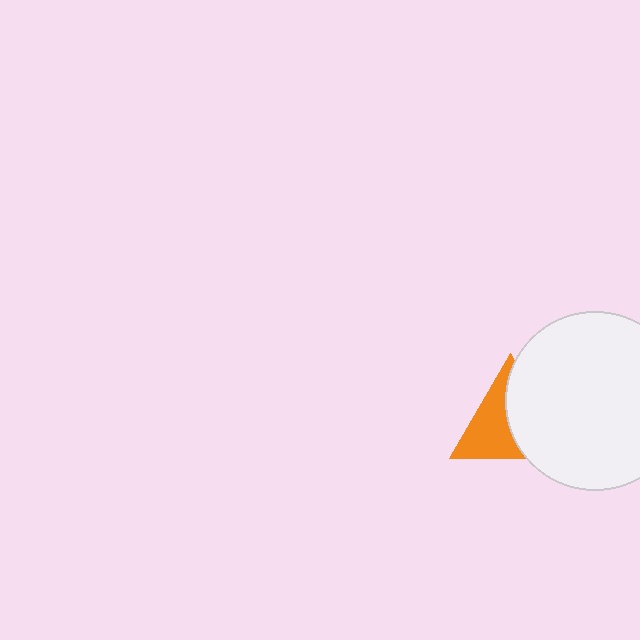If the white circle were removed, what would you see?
You would see the complete orange triangle.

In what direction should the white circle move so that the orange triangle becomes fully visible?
The white circle should move right. That is the shortest direction to clear the overlap and leave the orange triangle fully visible.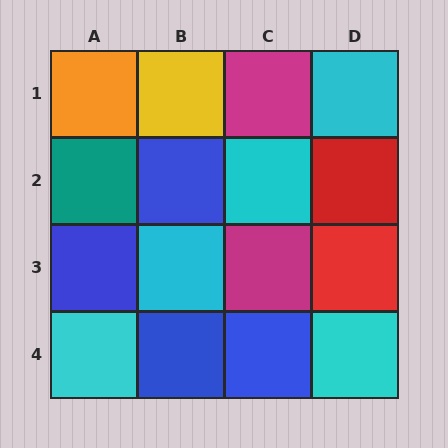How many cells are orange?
1 cell is orange.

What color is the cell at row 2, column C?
Cyan.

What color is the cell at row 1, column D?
Cyan.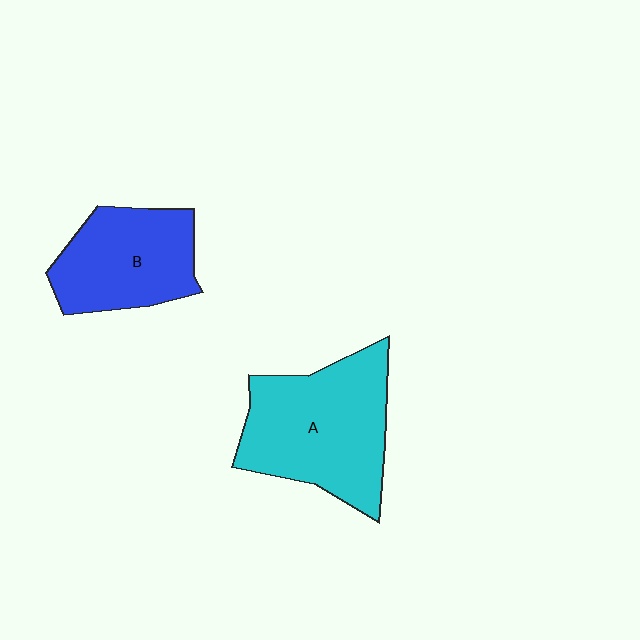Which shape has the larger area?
Shape A (cyan).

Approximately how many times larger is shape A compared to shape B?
Approximately 1.4 times.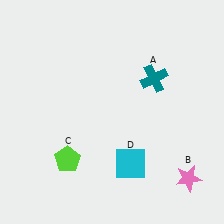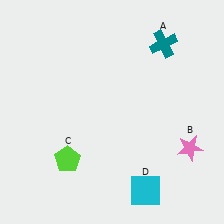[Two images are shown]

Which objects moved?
The objects that moved are: the teal cross (A), the pink star (B), the cyan square (D).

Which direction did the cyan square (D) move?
The cyan square (D) moved down.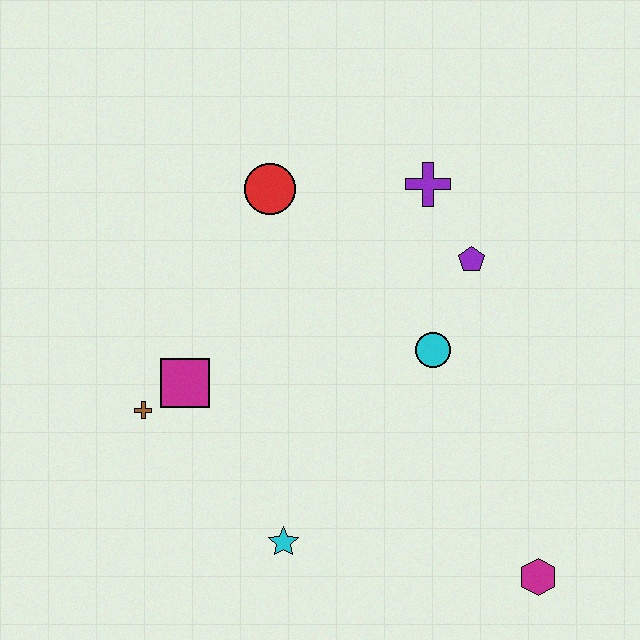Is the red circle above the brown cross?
Yes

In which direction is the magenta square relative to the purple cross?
The magenta square is to the left of the purple cross.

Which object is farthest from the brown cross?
The magenta hexagon is farthest from the brown cross.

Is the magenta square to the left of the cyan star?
Yes